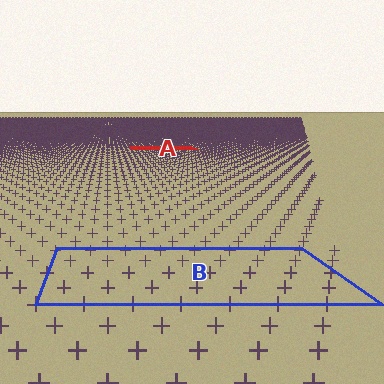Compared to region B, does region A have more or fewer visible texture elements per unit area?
Region A has more texture elements per unit area — they are packed more densely because it is farther away.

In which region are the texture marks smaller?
The texture marks are smaller in region A, because it is farther away.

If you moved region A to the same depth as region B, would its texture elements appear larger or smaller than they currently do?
They would appear larger. At a closer depth, the same texture elements are projected at a bigger on-screen size.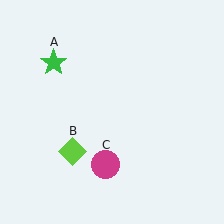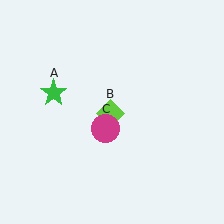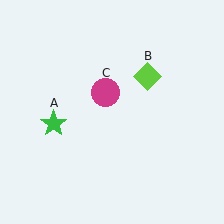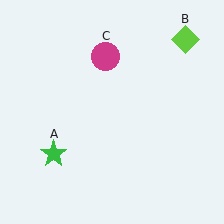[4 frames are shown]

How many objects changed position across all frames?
3 objects changed position: green star (object A), lime diamond (object B), magenta circle (object C).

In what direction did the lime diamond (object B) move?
The lime diamond (object B) moved up and to the right.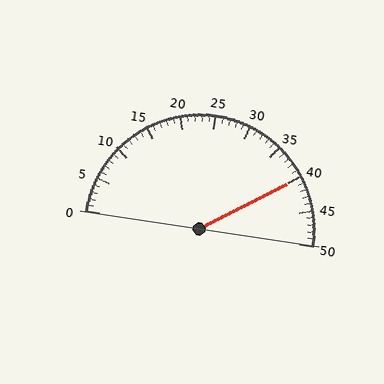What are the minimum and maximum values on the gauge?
The gauge ranges from 0 to 50.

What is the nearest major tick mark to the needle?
The nearest major tick mark is 40.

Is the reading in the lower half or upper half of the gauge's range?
The reading is in the upper half of the range (0 to 50).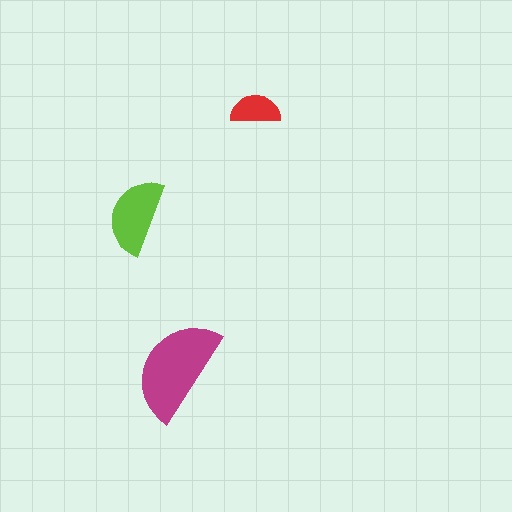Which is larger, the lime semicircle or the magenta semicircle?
The magenta one.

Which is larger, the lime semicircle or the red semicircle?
The lime one.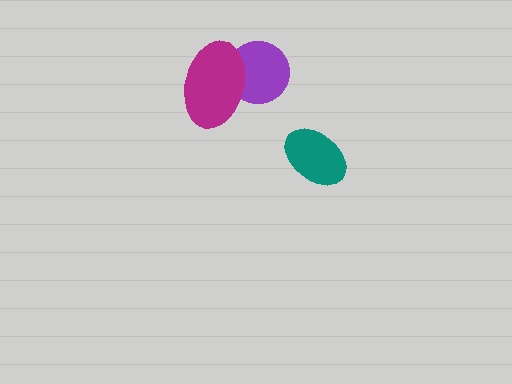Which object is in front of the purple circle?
The magenta ellipse is in front of the purple circle.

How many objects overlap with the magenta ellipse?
1 object overlaps with the magenta ellipse.